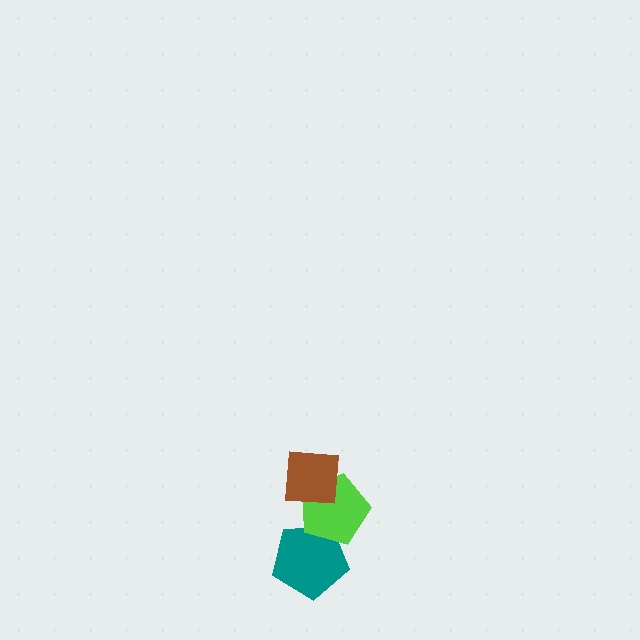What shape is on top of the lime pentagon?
The brown square is on top of the lime pentagon.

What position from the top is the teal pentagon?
The teal pentagon is 3rd from the top.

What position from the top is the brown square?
The brown square is 1st from the top.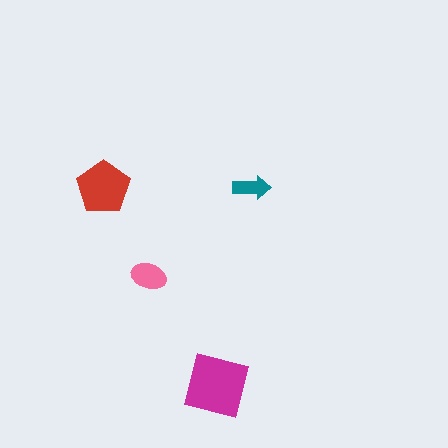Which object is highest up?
The red pentagon is topmost.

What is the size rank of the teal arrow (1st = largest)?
4th.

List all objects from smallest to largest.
The teal arrow, the pink ellipse, the red pentagon, the magenta square.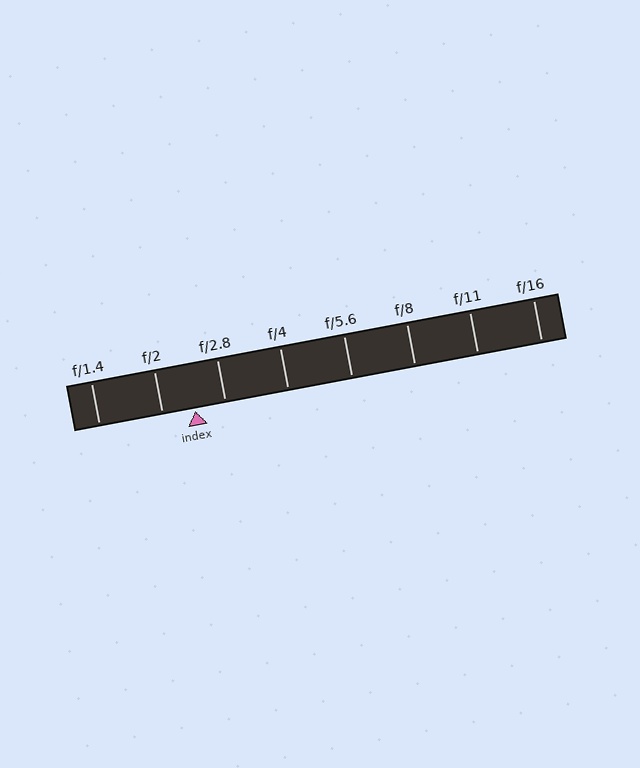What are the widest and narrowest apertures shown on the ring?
The widest aperture shown is f/1.4 and the narrowest is f/16.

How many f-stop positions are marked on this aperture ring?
There are 8 f-stop positions marked.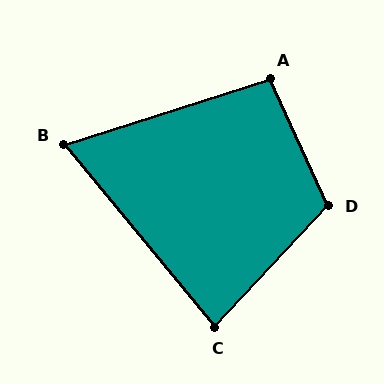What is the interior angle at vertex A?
Approximately 97 degrees (obtuse).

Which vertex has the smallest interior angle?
B, at approximately 68 degrees.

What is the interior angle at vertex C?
Approximately 83 degrees (acute).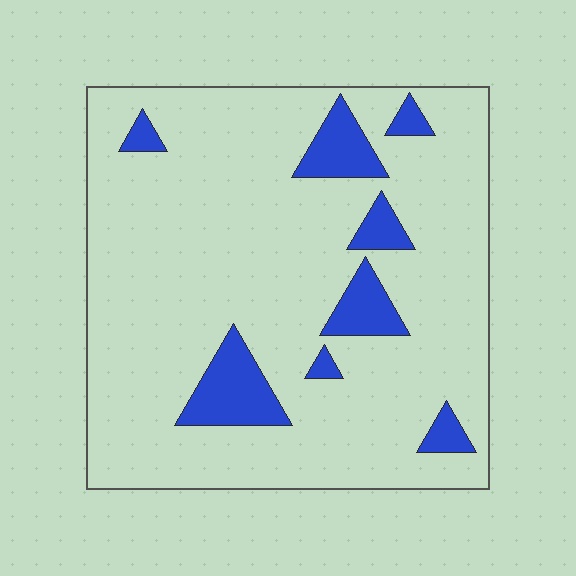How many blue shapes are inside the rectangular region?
8.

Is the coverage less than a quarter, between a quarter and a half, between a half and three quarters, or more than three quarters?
Less than a quarter.